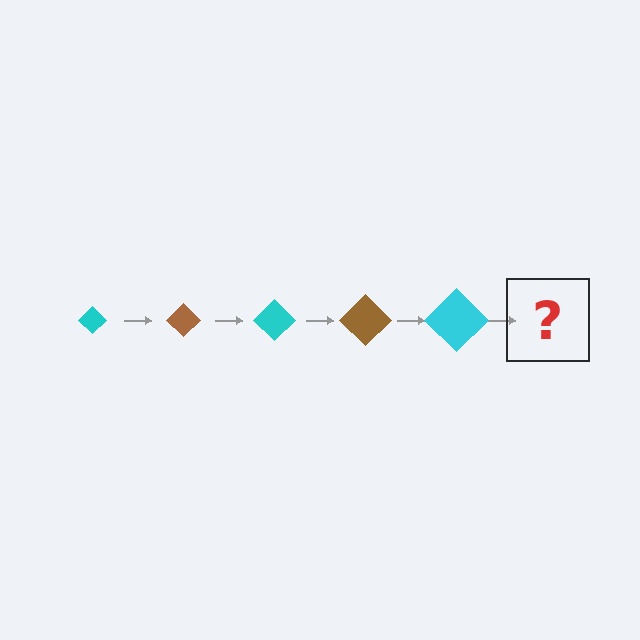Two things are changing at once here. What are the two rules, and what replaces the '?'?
The two rules are that the diamond grows larger each step and the color cycles through cyan and brown. The '?' should be a brown diamond, larger than the previous one.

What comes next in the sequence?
The next element should be a brown diamond, larger than the previous one.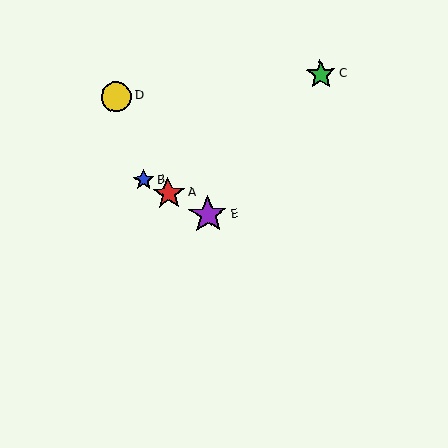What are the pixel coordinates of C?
Object C is at (321, 74).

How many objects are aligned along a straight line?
3 objects (A, B, E) are aligned along a straight line.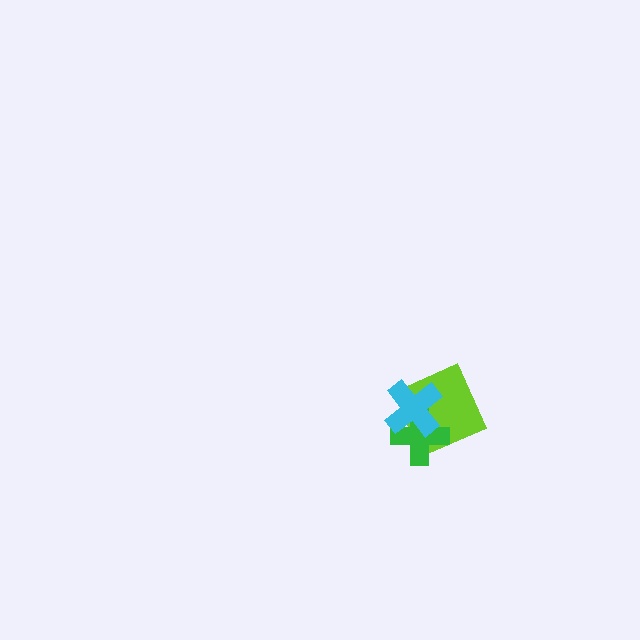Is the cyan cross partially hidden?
No, no other shape covers it.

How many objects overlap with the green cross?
2 objects overlap with the green cross.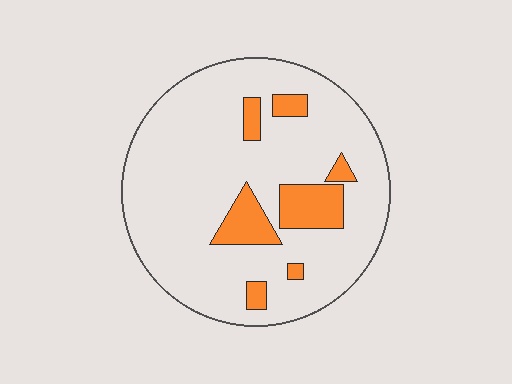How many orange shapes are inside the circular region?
7.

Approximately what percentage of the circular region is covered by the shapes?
Approximately 15%.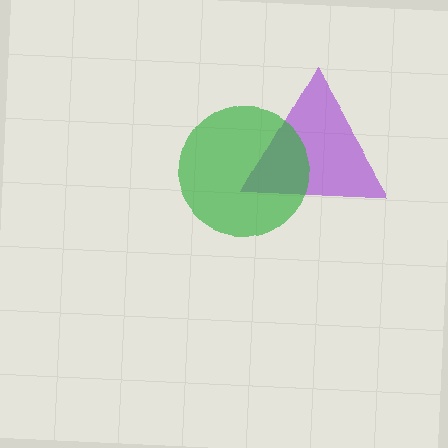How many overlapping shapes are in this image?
There are 2 overlapping shapes in the image.